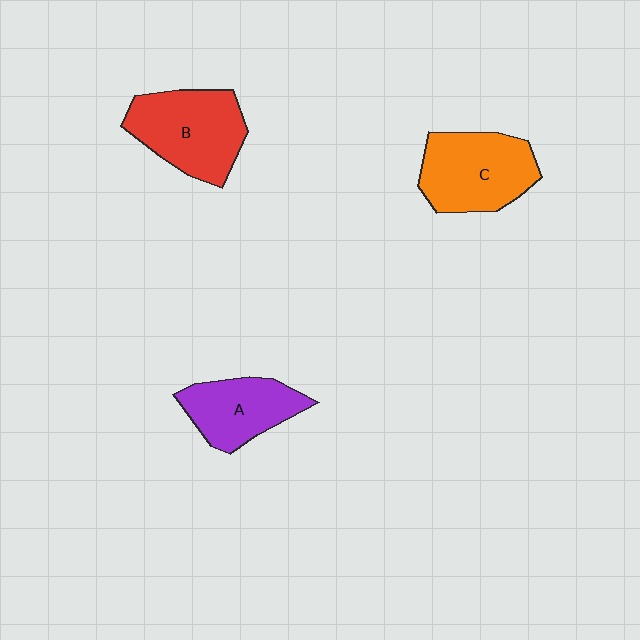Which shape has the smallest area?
Shape A (purple).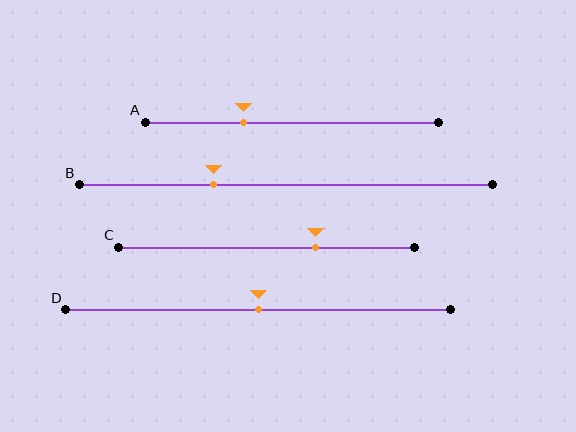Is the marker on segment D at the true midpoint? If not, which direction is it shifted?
Yes, the marker on segment D is at the true midpoint.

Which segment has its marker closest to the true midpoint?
Segment D has its marker closest to the true midpoint.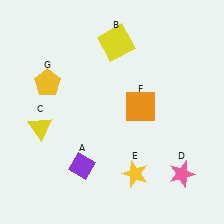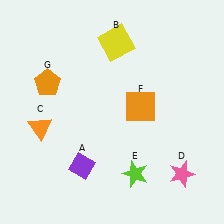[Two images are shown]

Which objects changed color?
C changed from yellow to orange. E changed from yellow to lime. G changed from yellow to orange.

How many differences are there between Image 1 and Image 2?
There are 3 differences between the two images.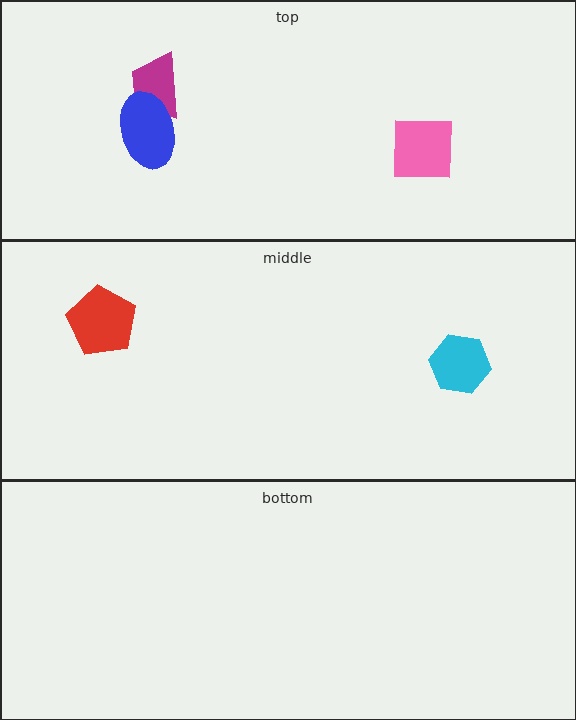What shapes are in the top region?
The magenta trapezoid, the pink square, the blue ellipse.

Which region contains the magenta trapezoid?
The top region.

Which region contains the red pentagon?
The middle region.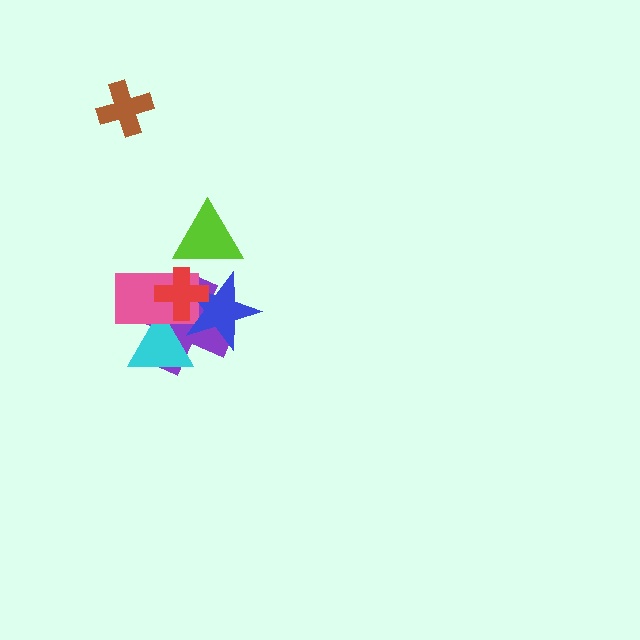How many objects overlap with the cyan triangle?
4 objects overlap with the cyan triangle.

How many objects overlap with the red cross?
4 objects overlap with the red cross.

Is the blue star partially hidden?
Yes, it is partially covered by another shape.